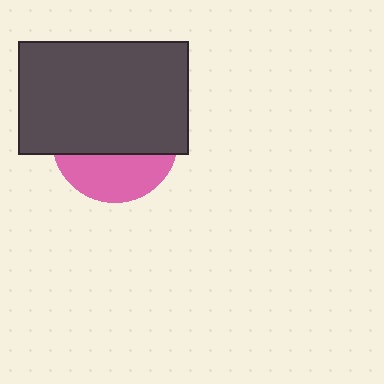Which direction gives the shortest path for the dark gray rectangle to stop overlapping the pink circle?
Moving up gives the shortest separation.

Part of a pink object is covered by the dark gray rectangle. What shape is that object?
It is a circle.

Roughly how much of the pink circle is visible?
A small part of it is visible (roughly 34%).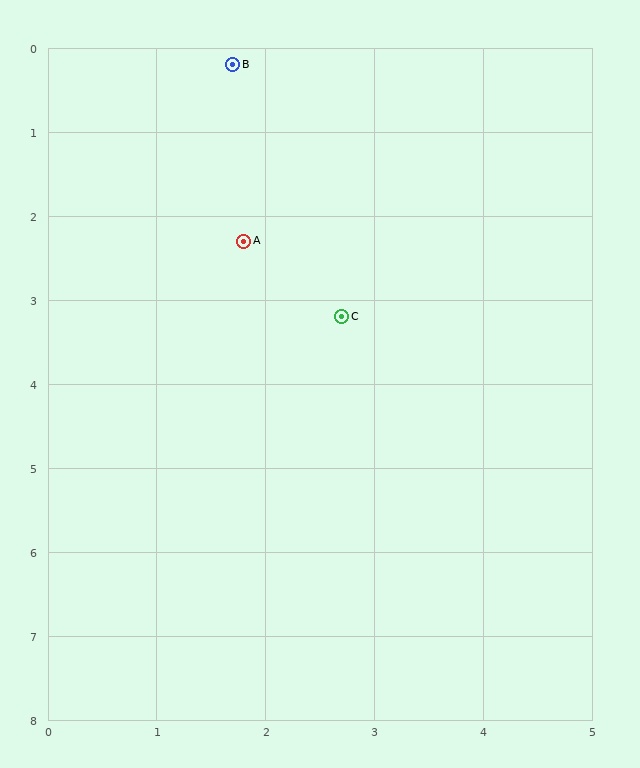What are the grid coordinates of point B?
Point B is at approximately (1.7, 0.2).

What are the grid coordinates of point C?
Point C is at approximately (2.7, 3.2).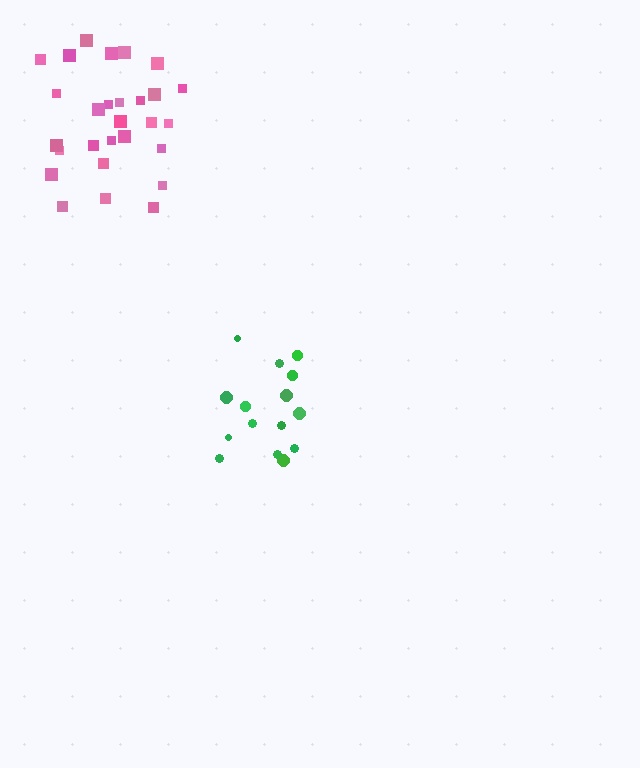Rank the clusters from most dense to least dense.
green, pink.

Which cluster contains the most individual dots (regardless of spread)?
Pink (29).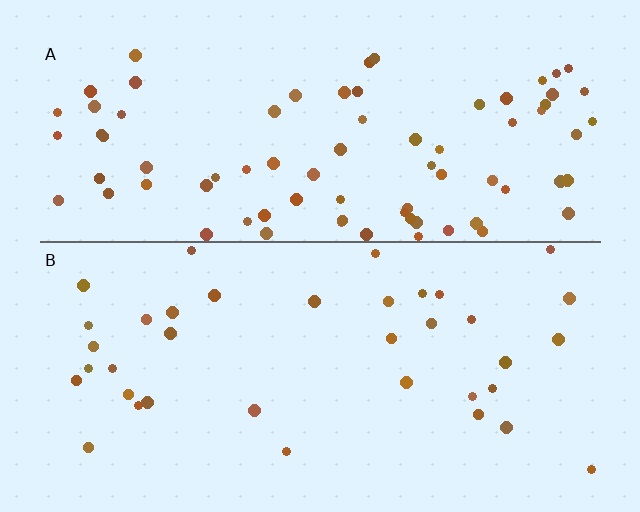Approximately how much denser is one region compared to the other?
Approximately 2.1× — region A over region B.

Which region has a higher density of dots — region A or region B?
A (the top).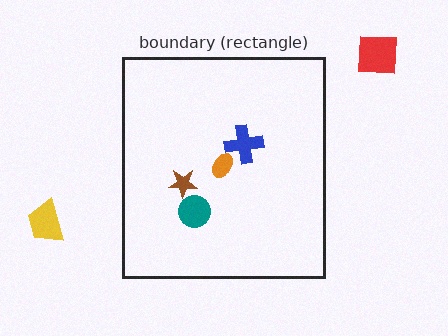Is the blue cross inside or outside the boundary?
Inside.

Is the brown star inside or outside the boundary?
Inside.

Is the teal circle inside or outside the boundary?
Inside.